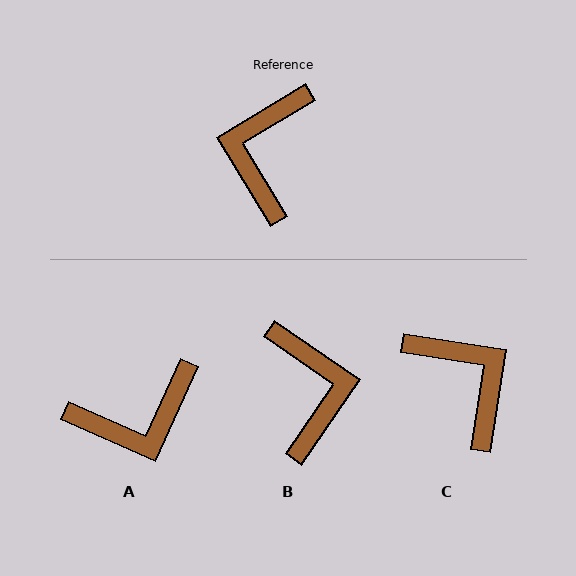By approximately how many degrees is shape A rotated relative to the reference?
Approximately 125 degrees counter-clockwise.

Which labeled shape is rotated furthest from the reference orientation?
B, about 156 degrees away.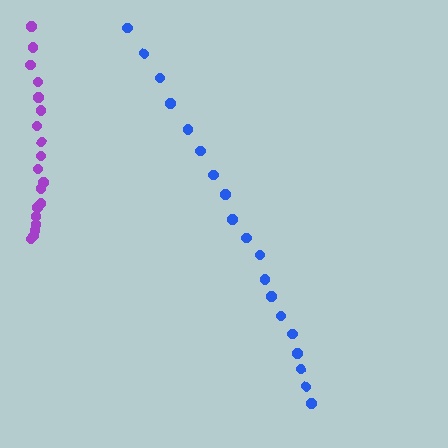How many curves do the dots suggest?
There are 2 distinct paths.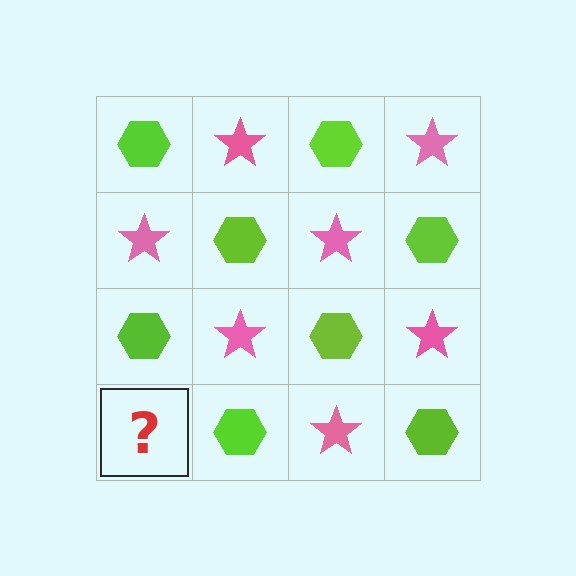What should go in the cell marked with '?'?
The missing cell should contain a pink star.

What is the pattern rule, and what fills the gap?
The rule is that it alternates lime hexagon and pink star in a checkerboard pattern. The gap should be filled with a pink star.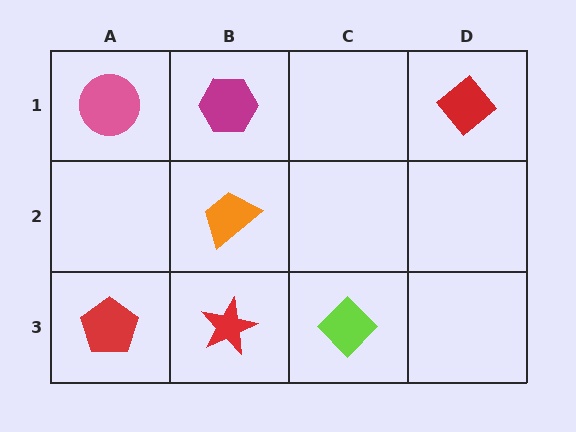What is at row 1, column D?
A red diamond.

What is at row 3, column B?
A red star.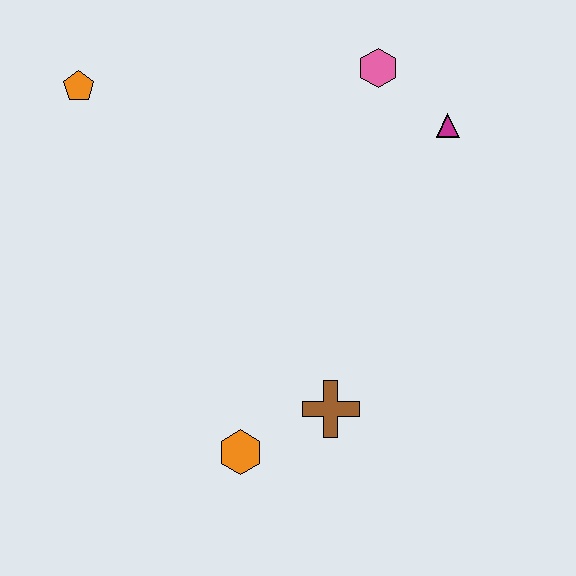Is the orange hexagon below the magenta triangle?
Yes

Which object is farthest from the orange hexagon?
The pink hexagon is farthest from the orange hexagon.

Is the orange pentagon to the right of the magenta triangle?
No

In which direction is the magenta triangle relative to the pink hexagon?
The magenta triangle is to the right of the pink hexagon.